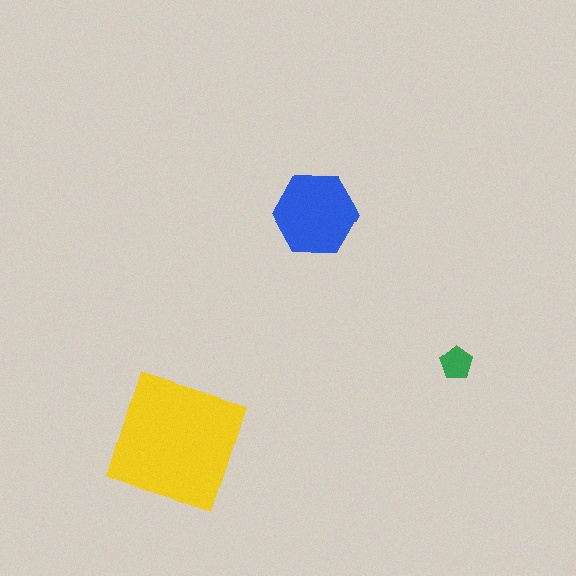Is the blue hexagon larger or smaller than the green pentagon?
Larger.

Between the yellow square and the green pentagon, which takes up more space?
The yellow square.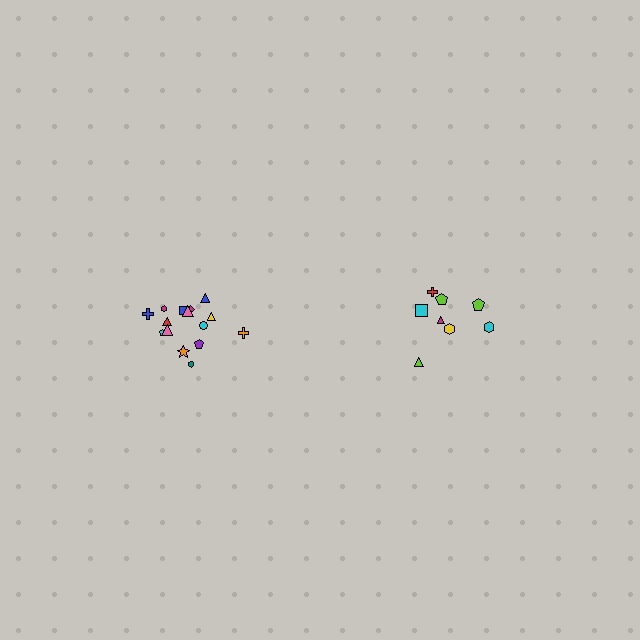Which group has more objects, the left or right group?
The left group.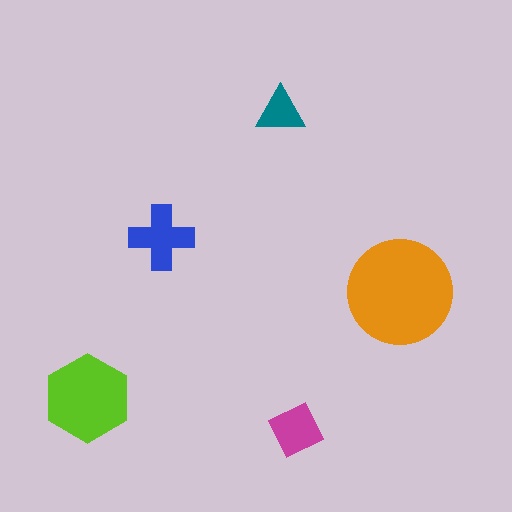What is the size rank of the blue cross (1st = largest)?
3rd.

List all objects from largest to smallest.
The orange circle, the lime hexagon, the blue cross, the magenta diamond, the teal triangle.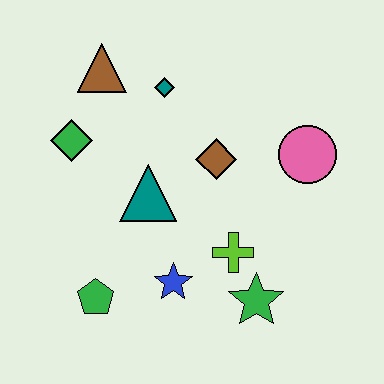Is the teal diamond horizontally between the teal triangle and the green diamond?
No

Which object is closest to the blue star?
The lime cross is closest to the blue star.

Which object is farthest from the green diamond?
The green star is farthest from the green diamond.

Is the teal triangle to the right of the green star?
No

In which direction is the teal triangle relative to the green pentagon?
The teal triangle is above the green pentagon.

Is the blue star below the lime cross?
Yes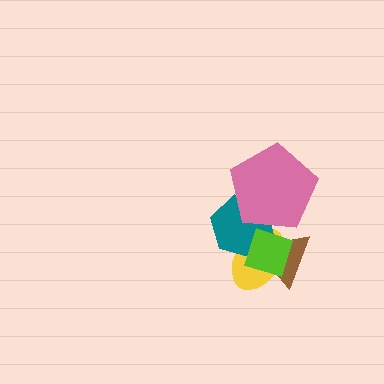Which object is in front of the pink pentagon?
The lime diamond is in front of the pink pentagon.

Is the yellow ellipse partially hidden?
Yes, it is partially covered by another shape.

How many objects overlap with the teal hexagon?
4 objects overlap with the teal hexagon.